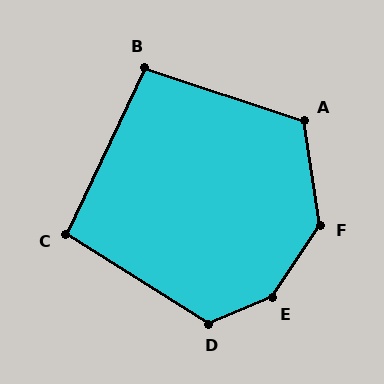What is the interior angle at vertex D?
Approximately 126 degrees (obtuse).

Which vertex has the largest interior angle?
E, at approximately 146 degrees.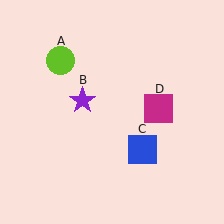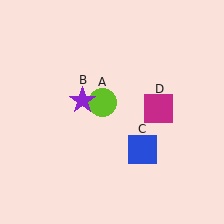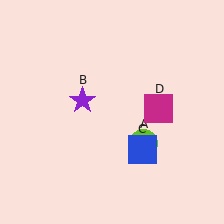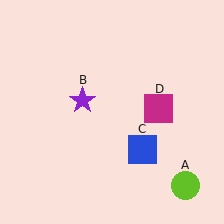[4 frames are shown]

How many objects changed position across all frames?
1 object changed position: lime circle (object A).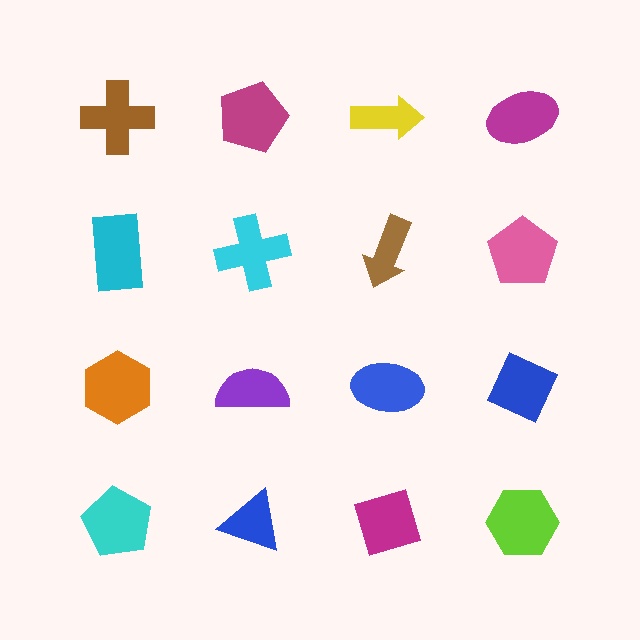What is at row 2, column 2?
A cyan cross.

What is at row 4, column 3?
A magenta diamond.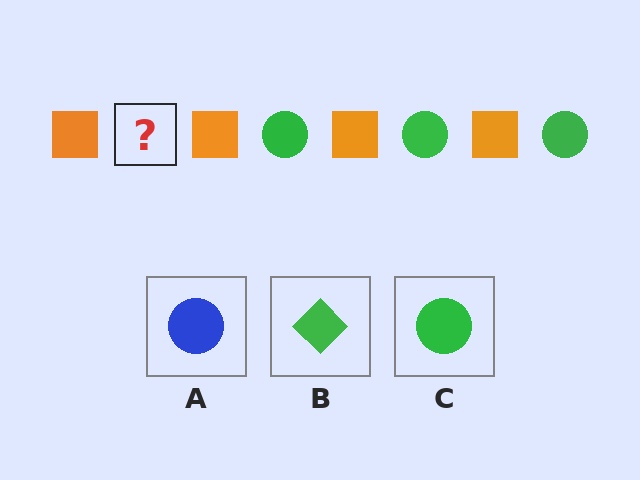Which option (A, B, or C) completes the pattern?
C.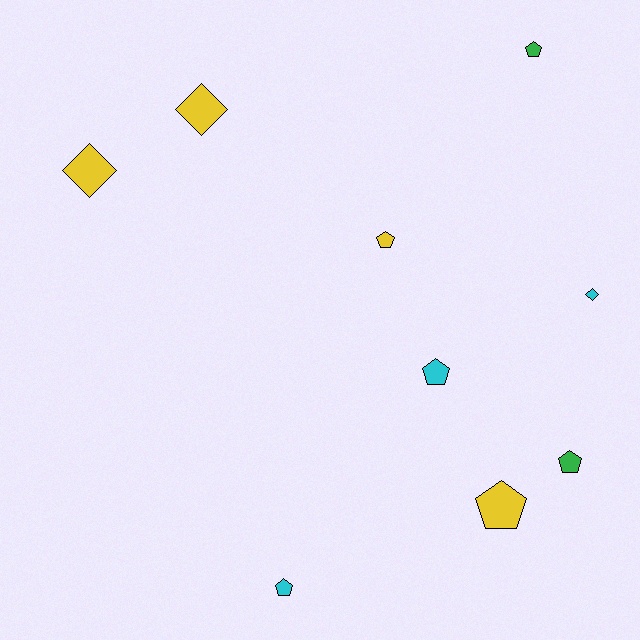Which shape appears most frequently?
Pentagon, with 6 objects.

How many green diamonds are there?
There are no green diamonds.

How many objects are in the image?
There are 9 objects.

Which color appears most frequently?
Yellow, with 4 objects.